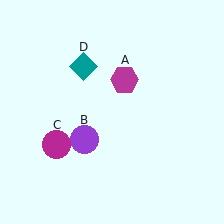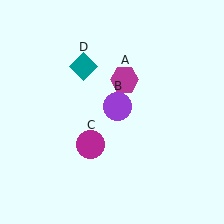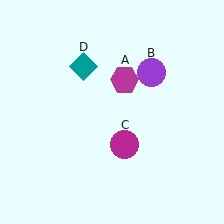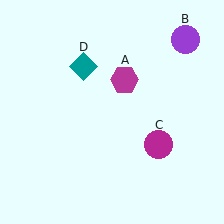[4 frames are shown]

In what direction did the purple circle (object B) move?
The purple circle (object B) moved up and to the right.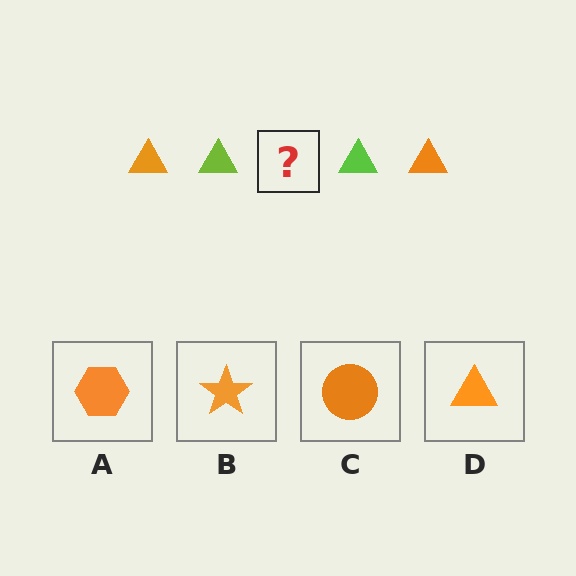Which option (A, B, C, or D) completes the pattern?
D.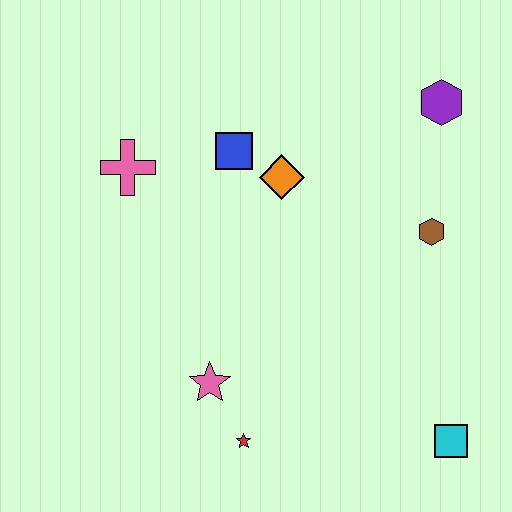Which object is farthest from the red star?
The purple hexagon is farthest from the red star.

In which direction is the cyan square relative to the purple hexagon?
The cyan square is below the purple hexagon.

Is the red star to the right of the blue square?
Yes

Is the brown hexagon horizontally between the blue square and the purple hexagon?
Yes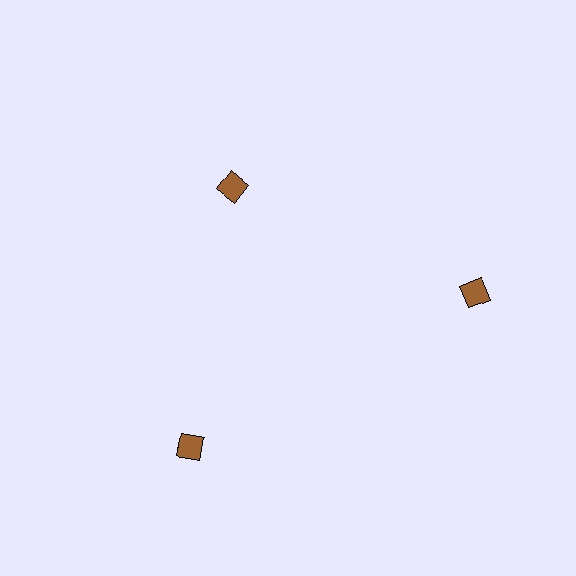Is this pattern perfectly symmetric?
No. The 3 brown diamonds are arranged in a ring, but one element near the 11 o'clock position is pulled inward toward the center, breaking the 3-fold rotational symmetry.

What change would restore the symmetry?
The symmetry would be restored by moving it outward, back onto the ring so that all 3 diamonds sit at equal angles and equal distance from the center.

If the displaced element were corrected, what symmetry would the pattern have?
It would have 3-fold rotational symmetry — the pattern would map onto itself every 120 degrees.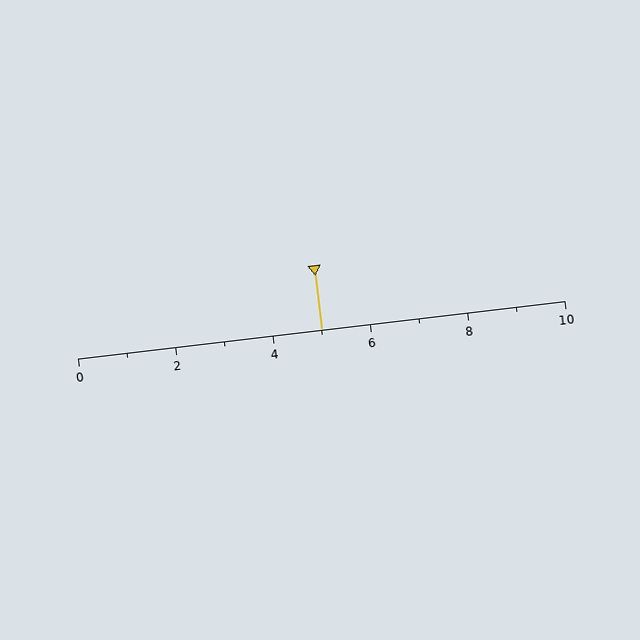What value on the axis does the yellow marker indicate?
The marker indicates approximately 5.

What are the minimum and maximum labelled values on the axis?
The axis runs from 0 to 10.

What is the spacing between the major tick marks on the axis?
The major ticks are spaced 2 apart.